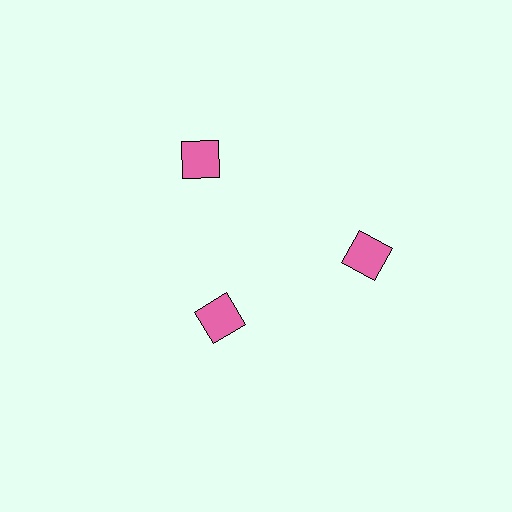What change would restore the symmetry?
The symmetry would be restored by moving it outward, back onto the ring so that all 3 squares sit at equal angles and equal distance from the center.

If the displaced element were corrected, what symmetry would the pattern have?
It would have 3-fold rotational symmetry — the pattern would map onto itself every 120 degrees.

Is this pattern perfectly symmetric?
No. The 3 pink squares are arranged in a ring, but one element near the 7 o'clock position is pulled inward toward the center, breaking the 3-fold rotational symmetry.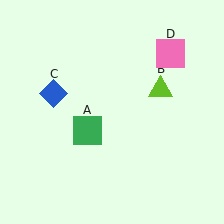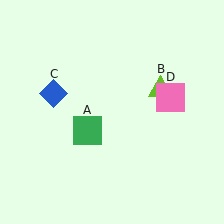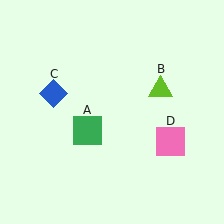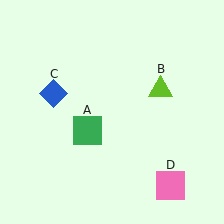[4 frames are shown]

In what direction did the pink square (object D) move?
The pink square (object D) moved down.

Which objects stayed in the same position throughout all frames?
Green square (object A) and lime triangle (object B) and blue diamond (object C) remained stationary.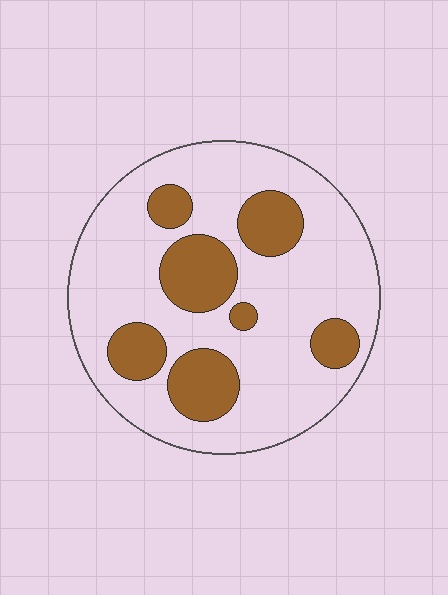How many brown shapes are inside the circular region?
7.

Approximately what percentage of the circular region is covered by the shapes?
Approximately 25%.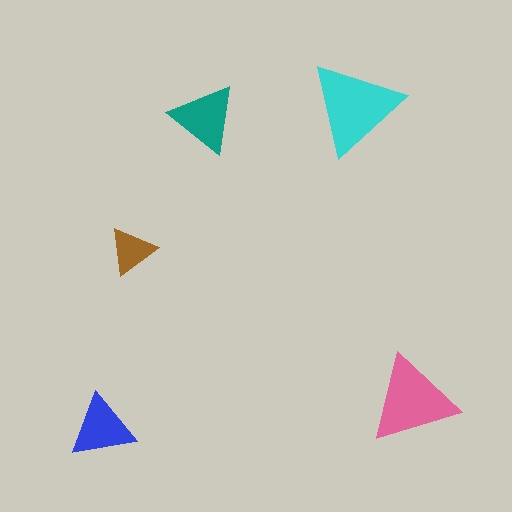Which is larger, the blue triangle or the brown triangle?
The blue one.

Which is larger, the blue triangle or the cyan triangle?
The cyan one.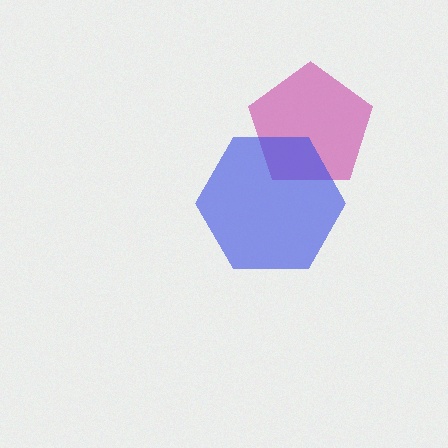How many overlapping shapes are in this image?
There are 2 overlapping shapes in the image.